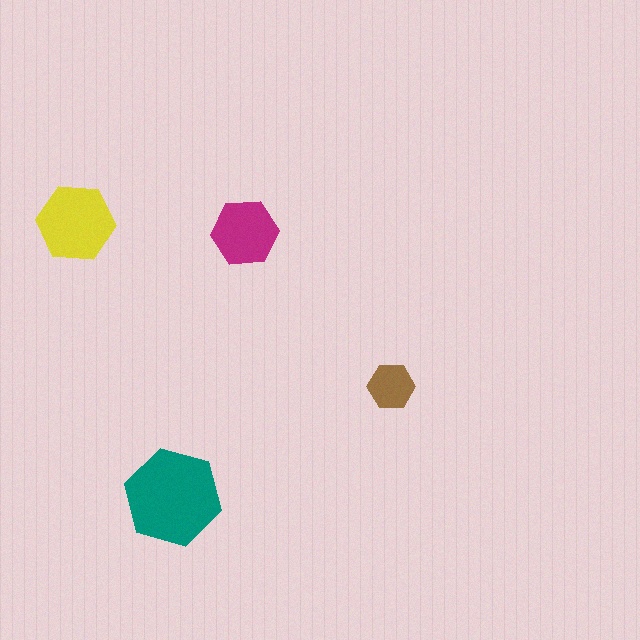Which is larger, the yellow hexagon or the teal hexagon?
The teal one.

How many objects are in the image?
There are 4 objects in the image.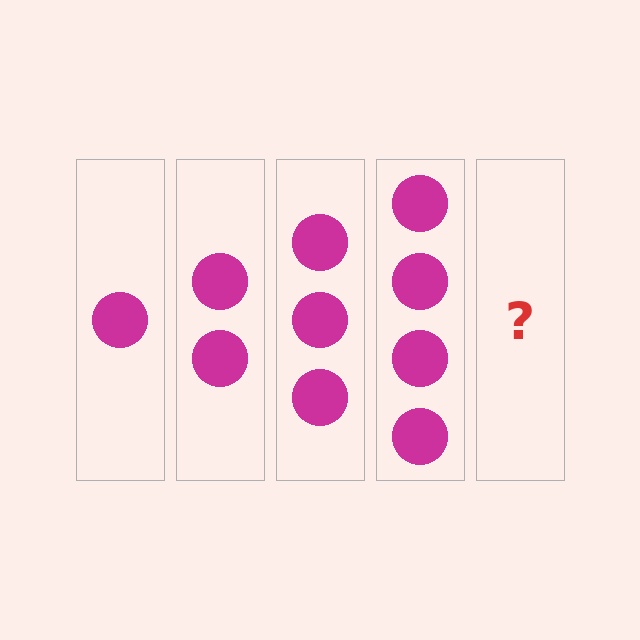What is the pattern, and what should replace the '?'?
The pattern is that each step adds one more circle. The '?' should be 5 circles.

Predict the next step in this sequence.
The next step is 5 circles.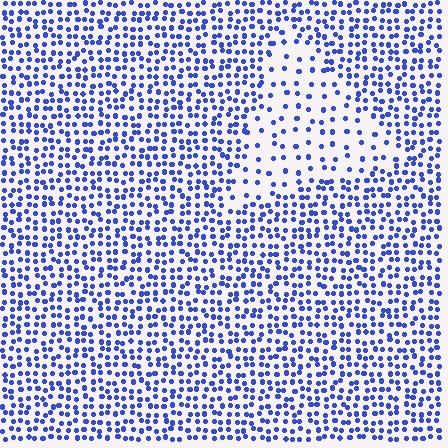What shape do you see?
I see a triangle.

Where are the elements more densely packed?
The elements are more densely packed outside the triangle boundary.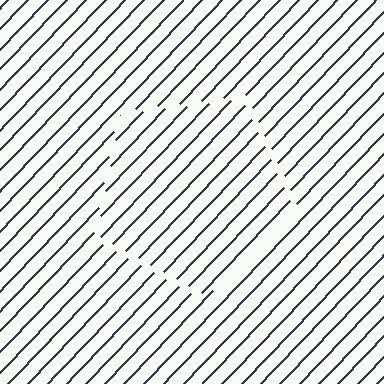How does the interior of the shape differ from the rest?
The interior of the shape contains the same grating, shifted by half a period — the contour is defined by the phase discontinuity where line-ends from the inner and outer gratings abut.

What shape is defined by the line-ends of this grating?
An illusory pentagon. The interior of the shape contains the same grating, shifted by half a period — the contour is defined by the phase discontinuity where line-ends from the inner and outer gratings abut.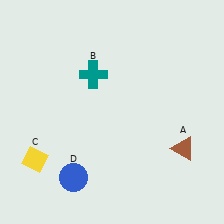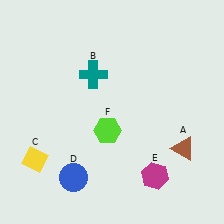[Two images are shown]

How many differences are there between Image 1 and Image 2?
There are 2 differences between the two images.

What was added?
A magenta hexagon (E), a lime hexagon (F) were added in Image 2.